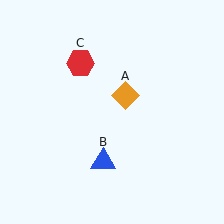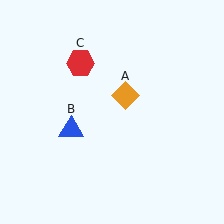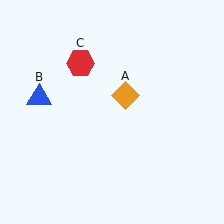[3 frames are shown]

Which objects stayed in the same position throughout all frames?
Orange diamond (object A) and red hexagon (object C) remained stationary.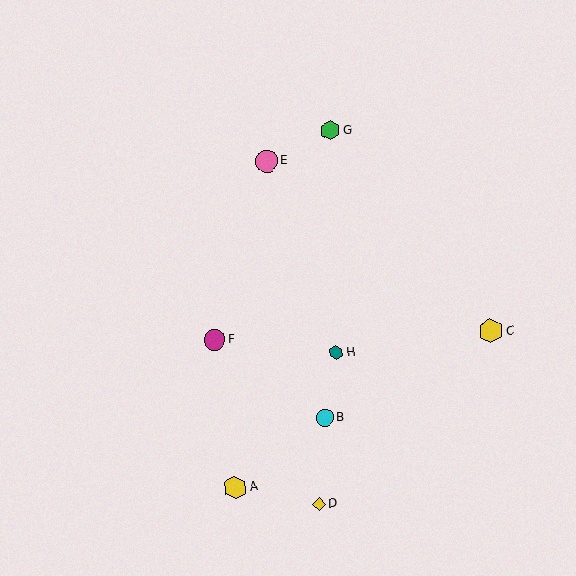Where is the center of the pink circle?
The center of the pink circle is at (266, 161).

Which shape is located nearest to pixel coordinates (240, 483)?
The yellow hexagon (labeled A) at (235, 488) is nearest to that location.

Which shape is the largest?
The yellow hexagon (labeled C) is the largest.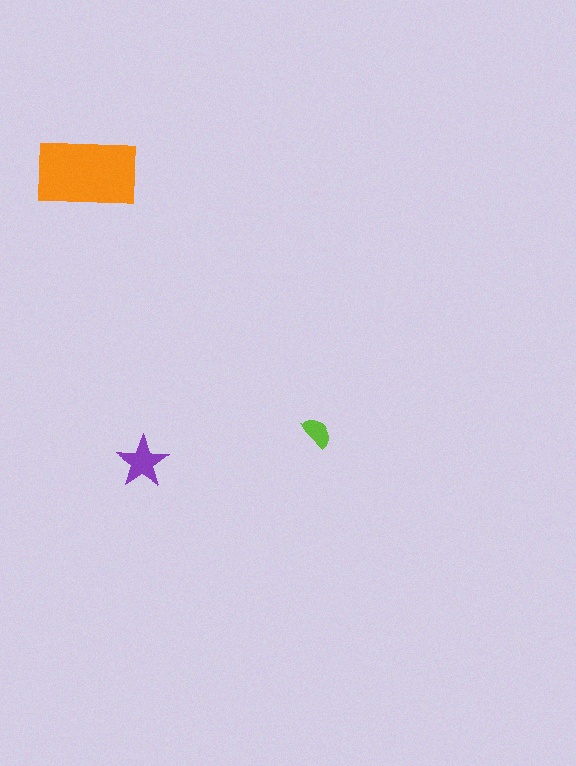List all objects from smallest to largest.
The lime semicircle, the purple star, the orange rectangle.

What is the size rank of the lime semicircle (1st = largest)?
3rd.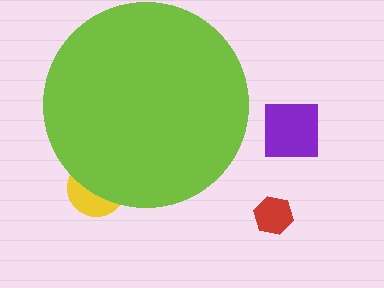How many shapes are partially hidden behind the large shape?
1 shape is partially hidden.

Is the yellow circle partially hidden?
Yes, the yellow circle is partially hidden behind the lime circle.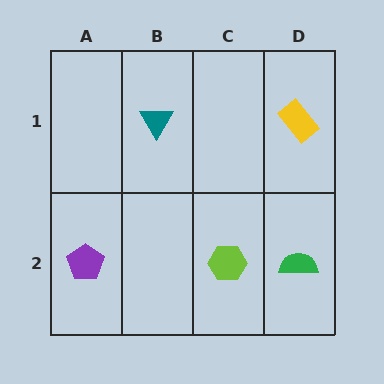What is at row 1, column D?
A yellow rectangle.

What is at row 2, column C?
A lime hexagon.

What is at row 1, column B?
A teal triangle.